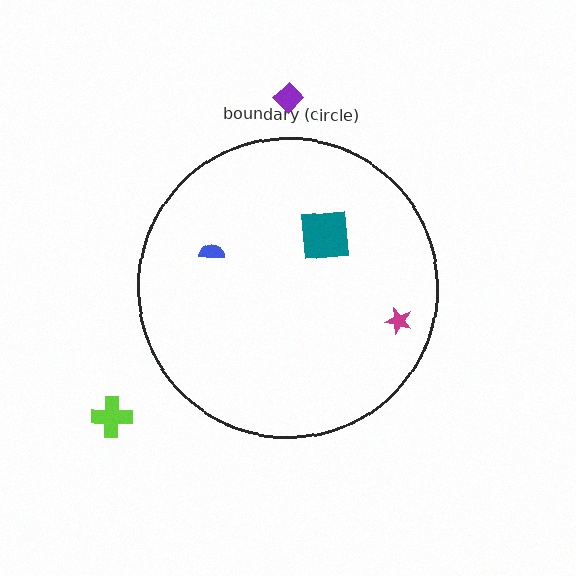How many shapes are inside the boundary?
3 inside, 2 outside.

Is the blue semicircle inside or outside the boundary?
Inside.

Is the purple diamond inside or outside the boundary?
Outside.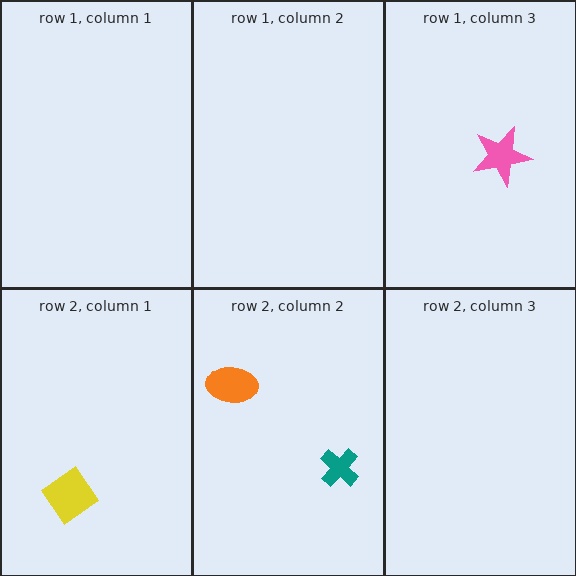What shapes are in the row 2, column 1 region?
The yellow diamond.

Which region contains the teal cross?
The row 2, column 2 region.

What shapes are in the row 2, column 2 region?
The orange ellipse, the teal cross.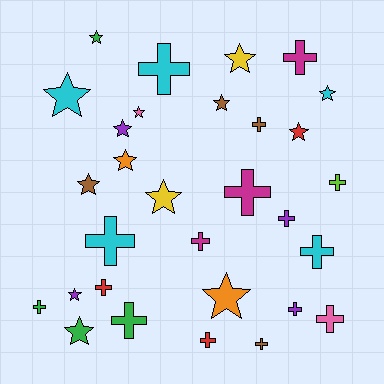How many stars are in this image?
There are 14 stars.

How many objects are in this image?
There are 30 objects.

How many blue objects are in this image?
There are no blue objects.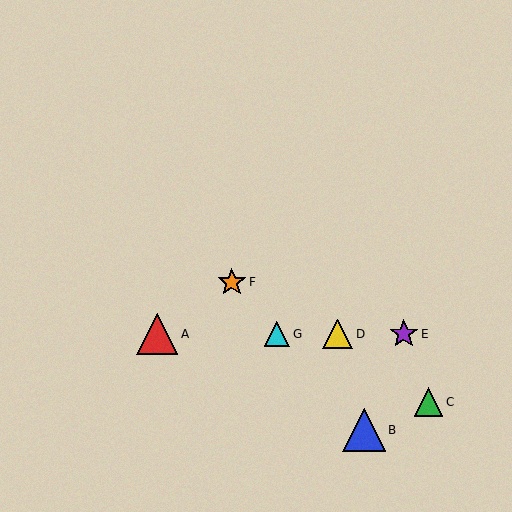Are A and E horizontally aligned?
Yes, both are at y≈334.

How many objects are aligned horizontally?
4 objects (A, D, E, G) are aligned horizontally.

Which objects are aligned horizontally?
Objects A, D, E, G are aligned horizontally.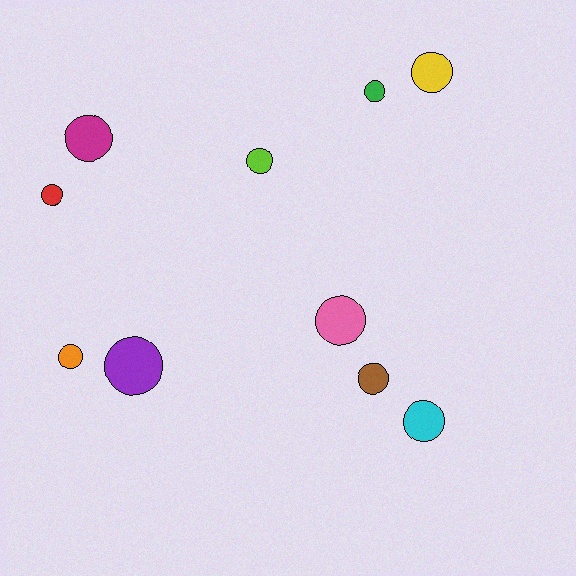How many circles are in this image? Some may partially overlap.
There are 10 circles.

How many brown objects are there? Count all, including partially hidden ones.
There is 1 brown object.